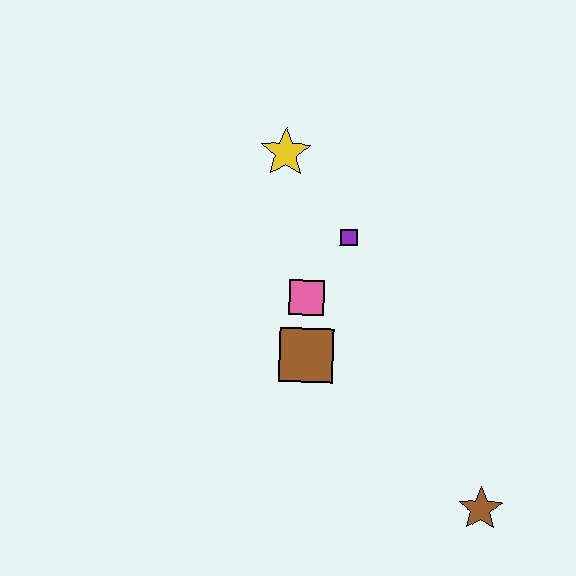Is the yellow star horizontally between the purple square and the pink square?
No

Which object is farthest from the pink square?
The brown star is farthest from the pink square.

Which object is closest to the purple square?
The pink square is closest to the purple square.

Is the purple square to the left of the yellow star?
No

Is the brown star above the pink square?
No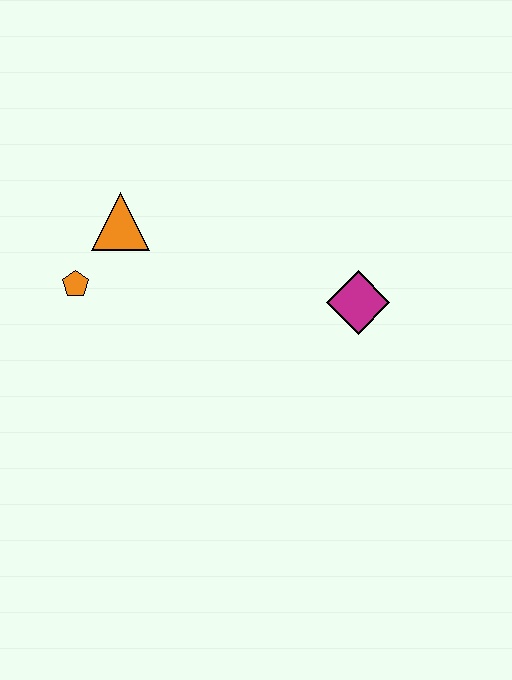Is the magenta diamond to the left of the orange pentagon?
No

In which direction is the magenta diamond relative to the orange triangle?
The magenta diamond is to the right of the orange triangle.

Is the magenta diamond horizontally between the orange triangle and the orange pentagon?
No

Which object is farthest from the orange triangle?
The magenta diamond is farthest from the orange triangle.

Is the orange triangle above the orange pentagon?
Yes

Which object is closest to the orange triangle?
The orange pentagon is closest to the orange triangle.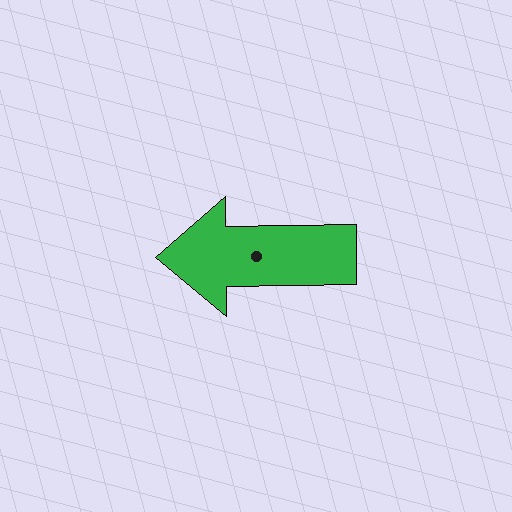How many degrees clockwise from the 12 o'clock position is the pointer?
Approximately 269 degrees.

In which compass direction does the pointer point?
West.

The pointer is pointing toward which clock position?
Roughly 9 o'clock.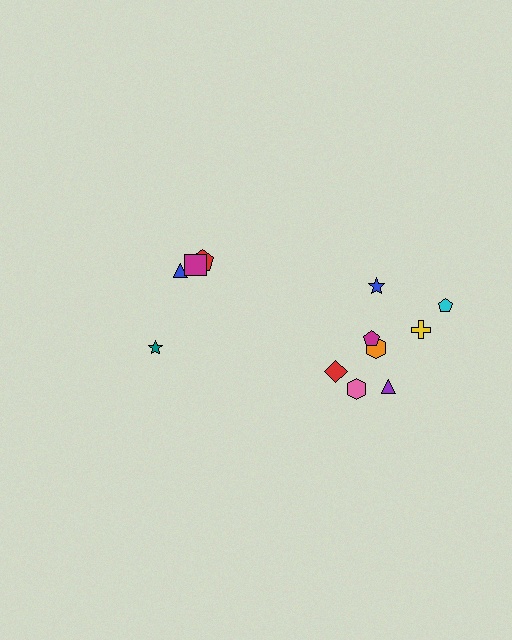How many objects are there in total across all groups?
There are 12 objects.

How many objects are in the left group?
There are 4 objects.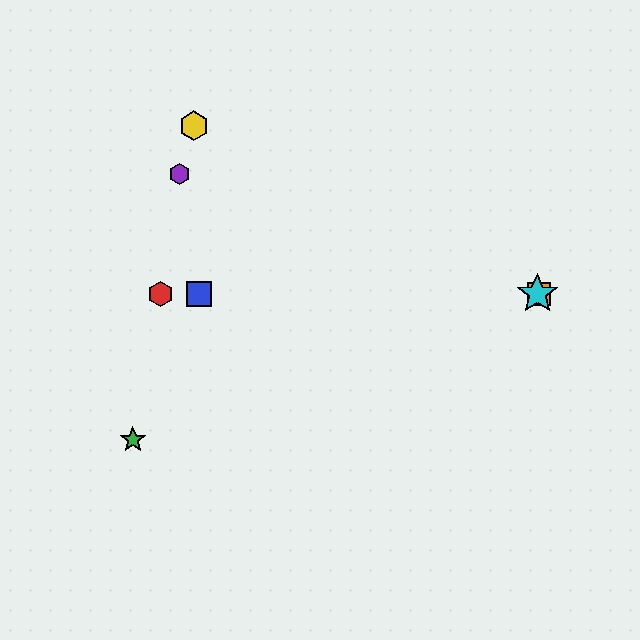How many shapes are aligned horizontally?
4 shapes (the red hexagon, the blue square, the orange square, the cyan star) are aligned horizontally.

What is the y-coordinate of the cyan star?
The cyan star is at y≈294.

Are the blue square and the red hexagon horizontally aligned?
Yes, both are at y≈294.